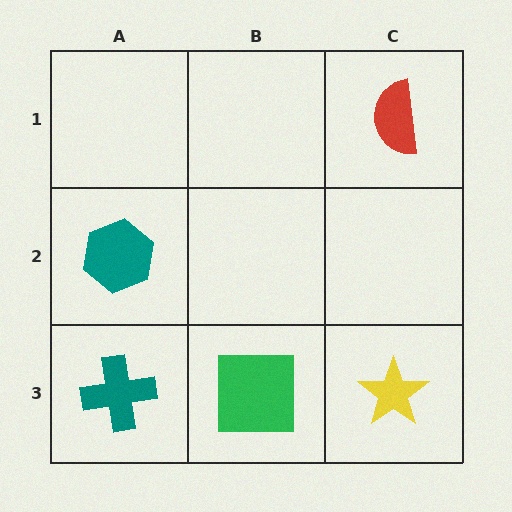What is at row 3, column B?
A green square.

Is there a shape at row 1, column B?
No, that cell is empty.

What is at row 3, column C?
A yellow star.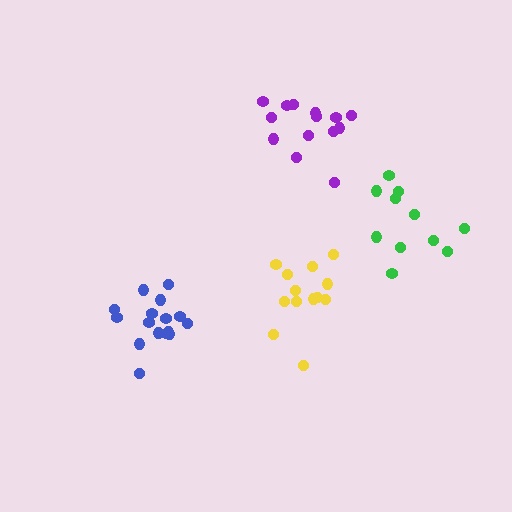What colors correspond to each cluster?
The clusters are colored: blue, purple, green, yellow.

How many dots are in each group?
Group 1: 16 dots, Group 2: 14 dots, Group 3: 11 dots, Group 4: 13 dots (54 total).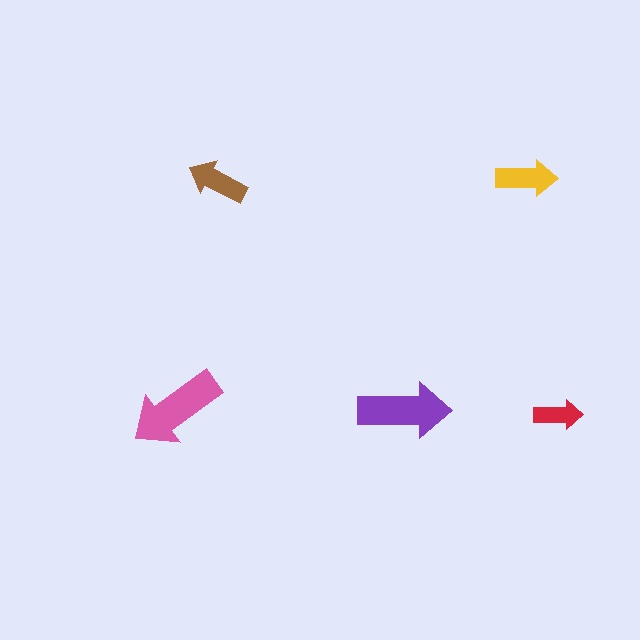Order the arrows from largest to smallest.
the pink one, the purple one, the yellow one, the brown one, the red one.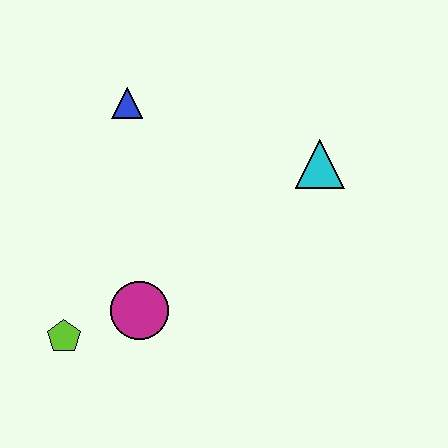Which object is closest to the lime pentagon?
The magenta circle is closest to the lime pentagon.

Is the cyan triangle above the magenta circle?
Yes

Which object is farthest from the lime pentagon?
The cyan triangle is farthest from the lime pentagon.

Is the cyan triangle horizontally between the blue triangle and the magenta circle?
No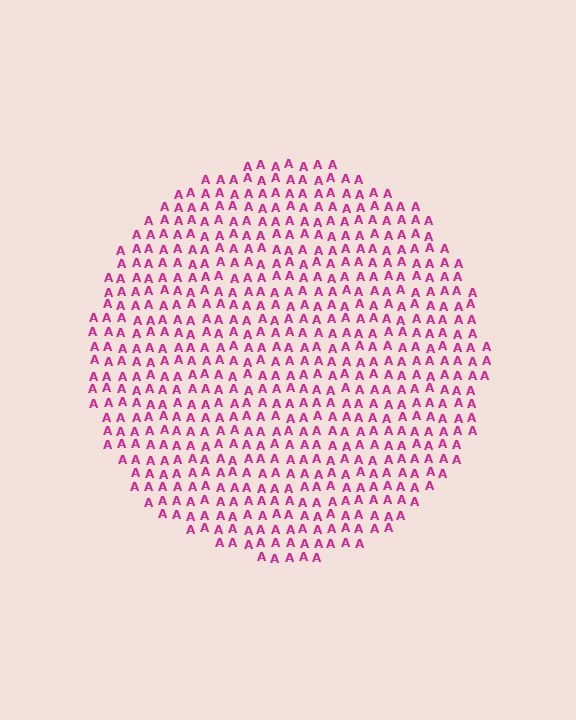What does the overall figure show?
The overall figure shows a circle.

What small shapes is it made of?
It is made of small letter A's.